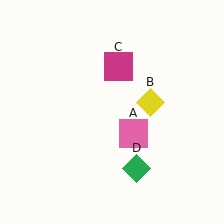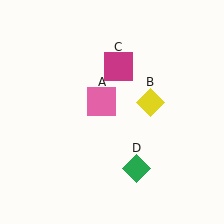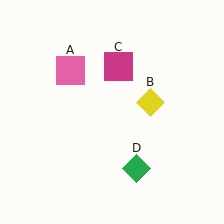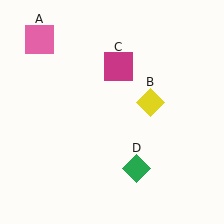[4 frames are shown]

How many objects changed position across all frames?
1 object changed position: pink square (object A).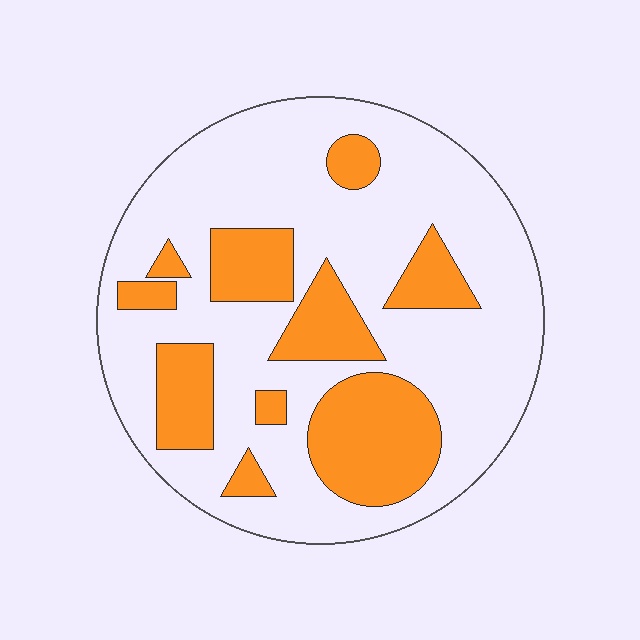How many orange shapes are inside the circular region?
10.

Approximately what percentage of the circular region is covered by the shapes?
Approximately 30%.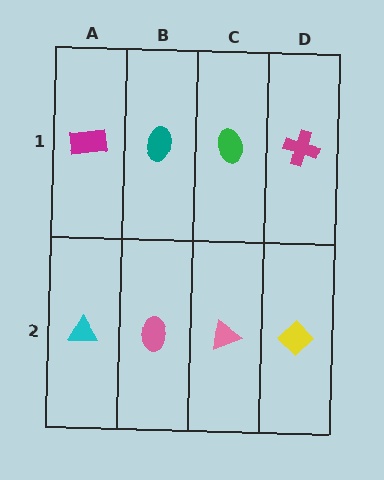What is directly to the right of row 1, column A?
A teal ellipse.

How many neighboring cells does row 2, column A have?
2.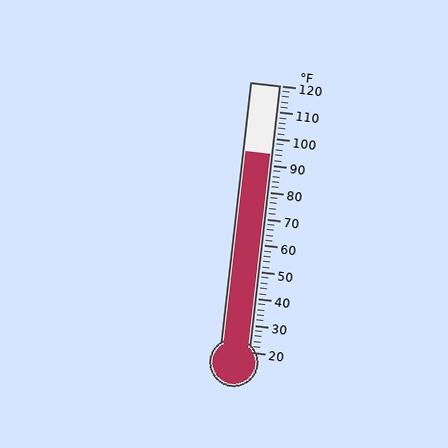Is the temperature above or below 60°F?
The temperature is above 60°F.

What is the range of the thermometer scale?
The thermometer scale ranges from 20°F to 120°F.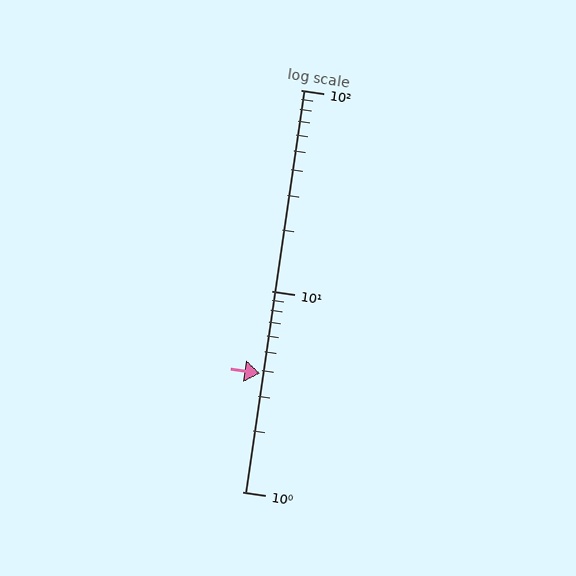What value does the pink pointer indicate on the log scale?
The pointer indicates approximately 3.9.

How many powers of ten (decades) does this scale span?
The scale spans 2 decades, from 1 to 100.